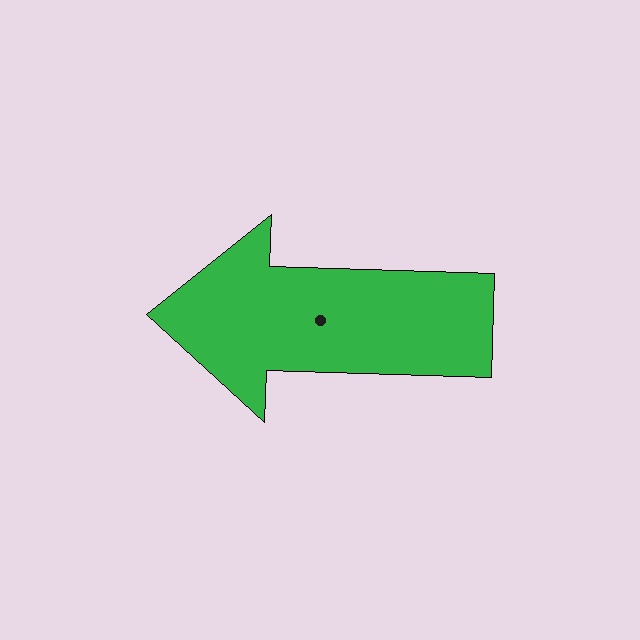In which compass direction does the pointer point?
West.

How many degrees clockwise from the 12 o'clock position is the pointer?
Approximately 272 degrees.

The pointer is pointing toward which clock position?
Roughly 9 o'clock.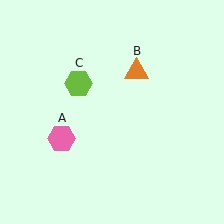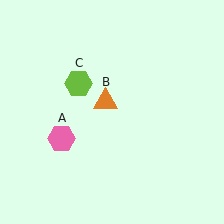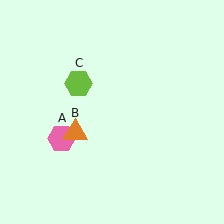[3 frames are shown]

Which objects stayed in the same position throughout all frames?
Pink hexagon (object A) and lime hexagon (object C) remained stationary.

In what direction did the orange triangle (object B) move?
The orange triangle (object B) moved down and to the left.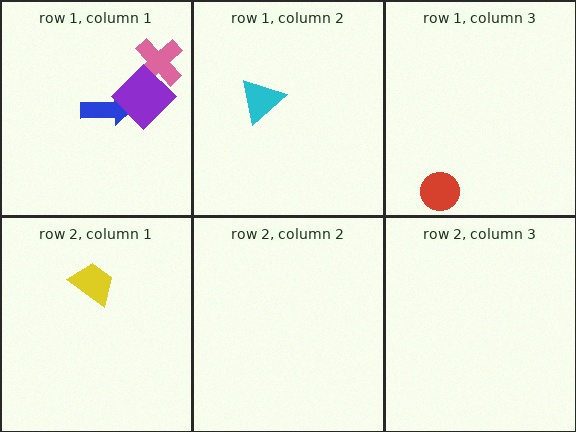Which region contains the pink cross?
The row 1, column 1 region.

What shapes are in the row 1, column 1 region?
The pink cross, the blue arrow, the purple diamond.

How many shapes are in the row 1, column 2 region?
1.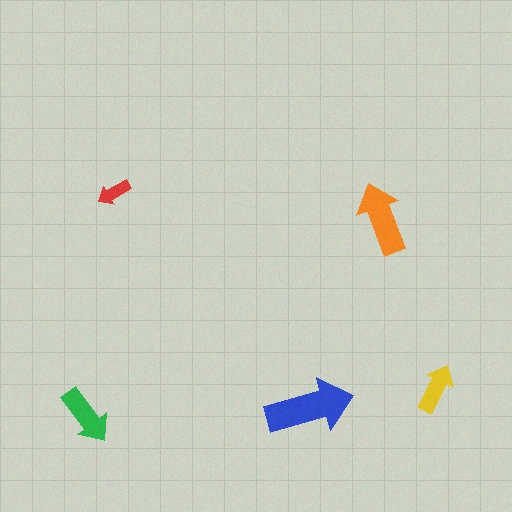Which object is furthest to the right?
The yellow arrow is rightmost.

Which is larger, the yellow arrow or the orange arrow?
The orange one.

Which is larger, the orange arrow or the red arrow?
The orange one.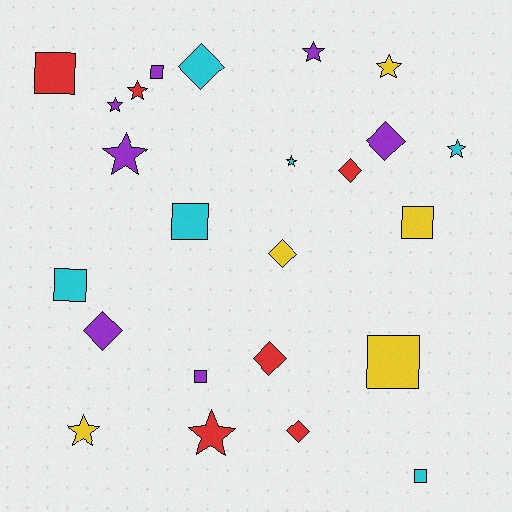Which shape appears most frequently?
Star, with 9 objects.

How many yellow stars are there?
There are 2 yellow stars.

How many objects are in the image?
There are 24 objects.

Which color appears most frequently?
Purple, with 7 objects.